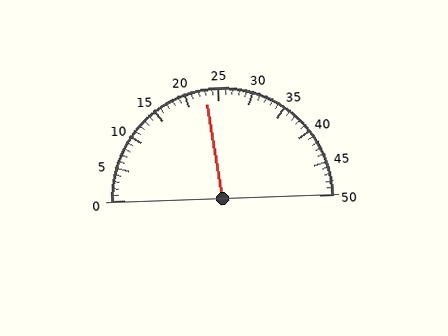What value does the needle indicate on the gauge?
The needle indicates approximately 23.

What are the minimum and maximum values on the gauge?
The gauge ranges from 0 to 50.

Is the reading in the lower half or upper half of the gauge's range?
The reading is in the lower half of the range (0 to 50).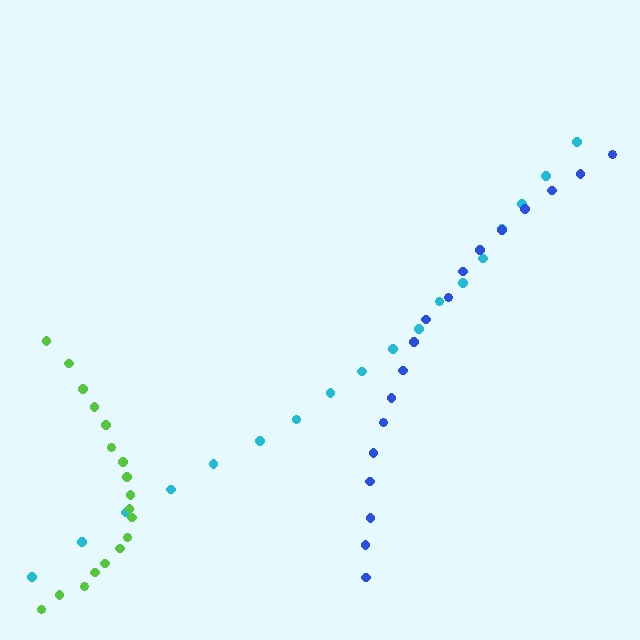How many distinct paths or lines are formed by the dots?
There are 3 distinct paths.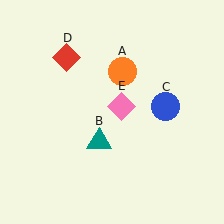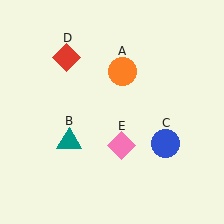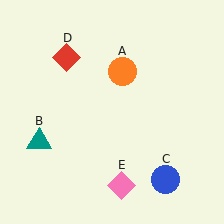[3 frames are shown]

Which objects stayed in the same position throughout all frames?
Orange circle (object A) and red diamond (object D) remained stationary.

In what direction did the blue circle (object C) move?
The blue circle (object C) moved down.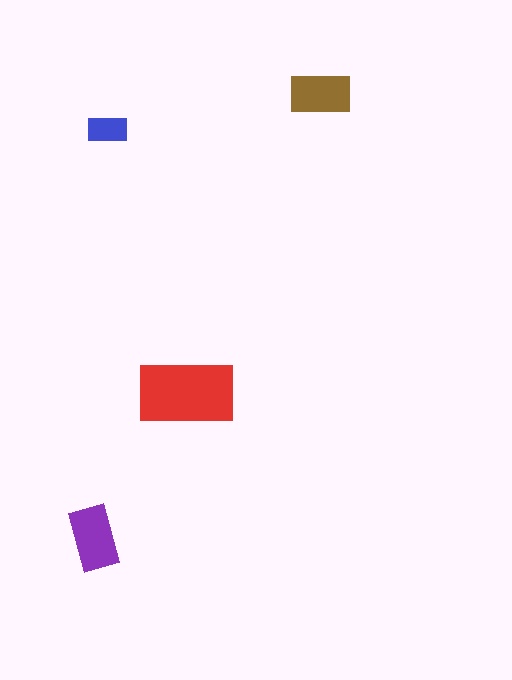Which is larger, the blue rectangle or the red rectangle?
The red one.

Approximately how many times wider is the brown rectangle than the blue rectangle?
About 1.5 times wider.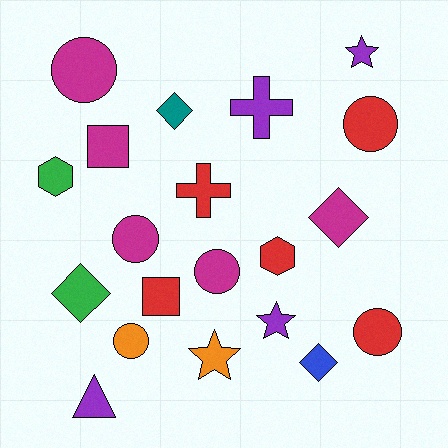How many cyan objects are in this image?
There are no cyan objects.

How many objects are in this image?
There are 20 objects.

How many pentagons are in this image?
There are no pentagons.